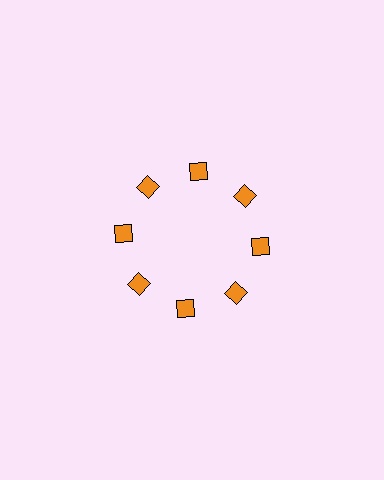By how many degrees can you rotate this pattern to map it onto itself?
The pattern maps onto itself every 45 degrees of rotation.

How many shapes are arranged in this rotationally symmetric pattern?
There are 8 shapes, arranged in 8 groups of 1.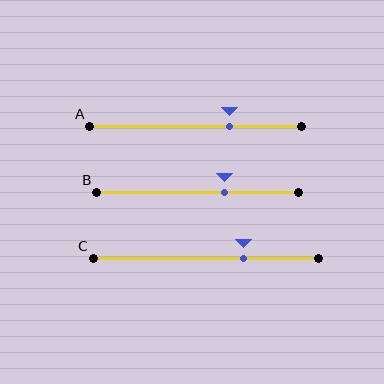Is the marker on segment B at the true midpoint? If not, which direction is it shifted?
No, the marker on segment B is shifted to the right by about 14% of the segment length.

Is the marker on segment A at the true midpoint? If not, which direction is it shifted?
No, the marker on segment A is shifted to the right by about 16% of the segment length.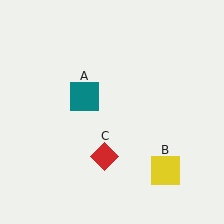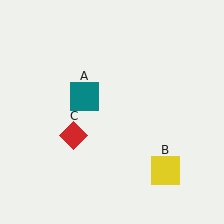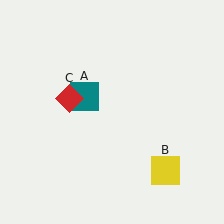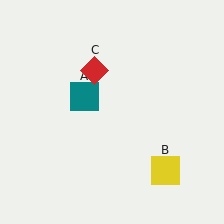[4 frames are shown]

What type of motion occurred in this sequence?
The red diamond (object C) rotated clockwise around the center of the scene.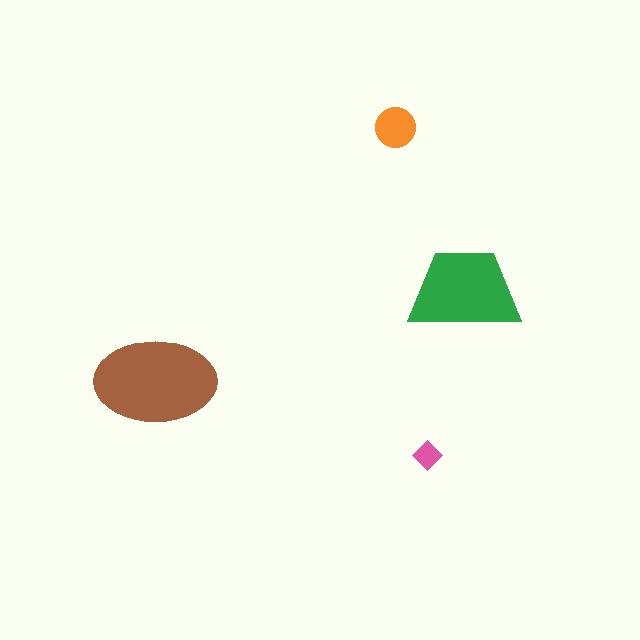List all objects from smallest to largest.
The pink diamond, the orange circle, the green trapezoid, the brown ellipse.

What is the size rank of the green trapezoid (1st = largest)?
2nd.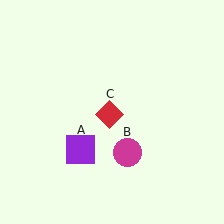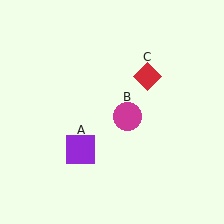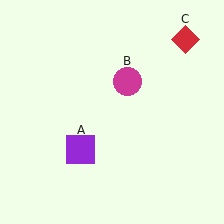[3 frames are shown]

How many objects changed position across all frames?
2 objects changed position: magenta circle (object B), red diamond (object C).